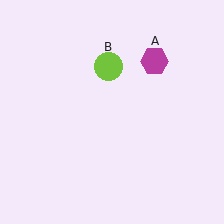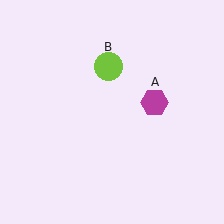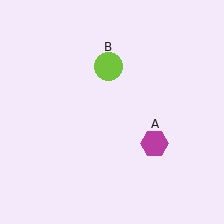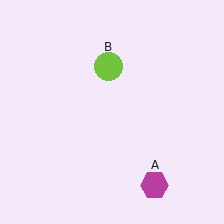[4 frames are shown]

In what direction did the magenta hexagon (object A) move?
The magenta hexagon (object A) moved down.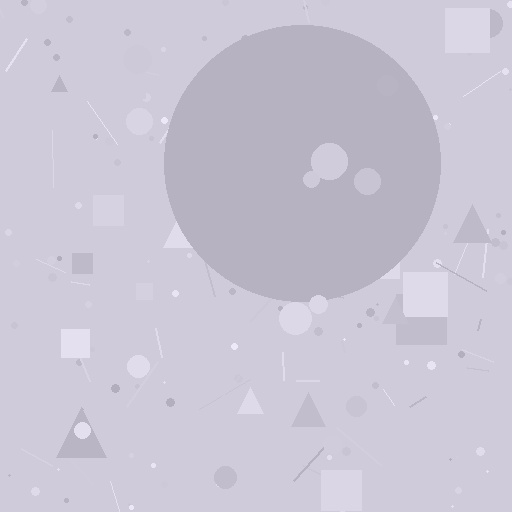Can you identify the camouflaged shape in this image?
The camouflaged shape is a circle.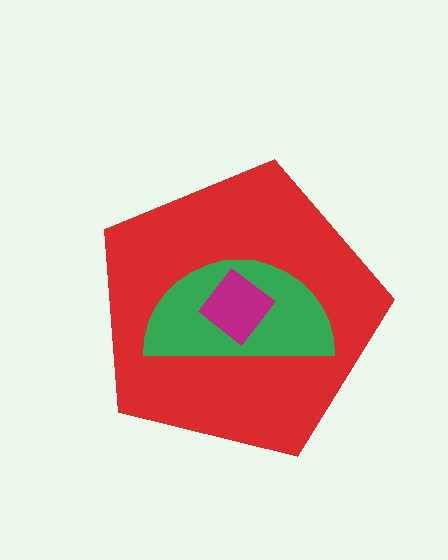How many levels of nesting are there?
3.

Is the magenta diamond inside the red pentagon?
Yes.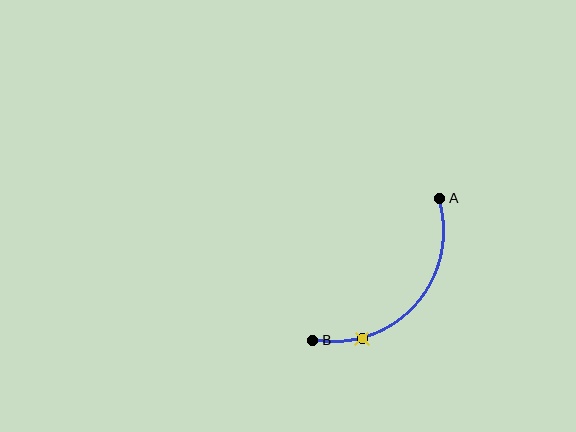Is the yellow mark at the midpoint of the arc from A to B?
No. The yellow mark lies on the arc but is closer to endpoint B. The arc midpoint would be at the point on the curve equidistant along the arc from both A and B.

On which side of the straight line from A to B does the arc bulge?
The arc bulges below and to the right of the straight line connecting A and B.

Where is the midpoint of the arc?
The arc midpoint is the point on the curve farthest from the straight line joining A and B. It sits below and to the right of that line.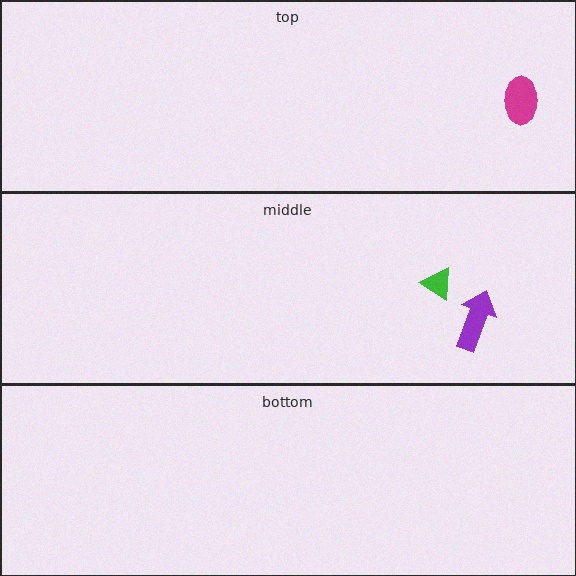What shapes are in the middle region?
The green triangle, the purple arrow.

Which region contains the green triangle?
The middle region.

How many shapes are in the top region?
1.